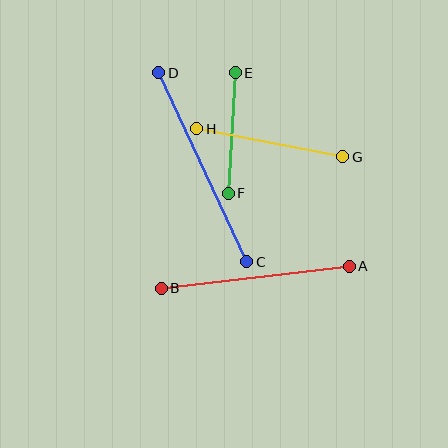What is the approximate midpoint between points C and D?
The midpoint is at approximately (203, 167) pixels.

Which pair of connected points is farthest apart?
Points C and D are farthest apart.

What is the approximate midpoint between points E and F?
The midpoint is at approximately (232, 133) pixels.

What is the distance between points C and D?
The distance is approximately 208 pixels.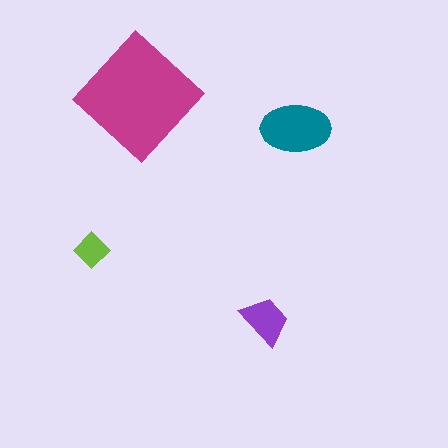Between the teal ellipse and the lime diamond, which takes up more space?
The teal ellipse.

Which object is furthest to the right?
The teal ellipse is rightmost.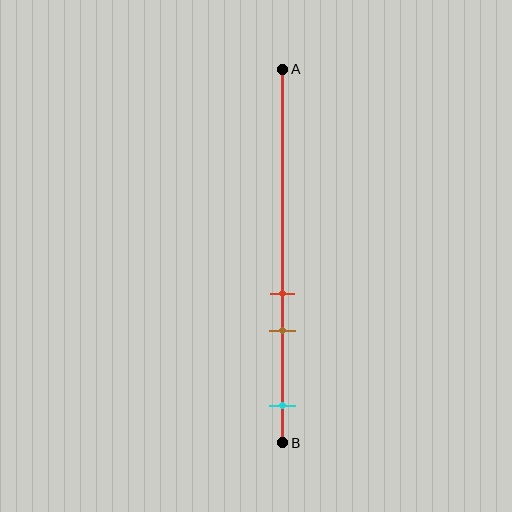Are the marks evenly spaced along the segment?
No, the marks are not evenly spaced.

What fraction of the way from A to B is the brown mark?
The brown mark is approximately 70% (0.7) of the way from A to B.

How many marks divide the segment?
There are 3 marks dividing the segment.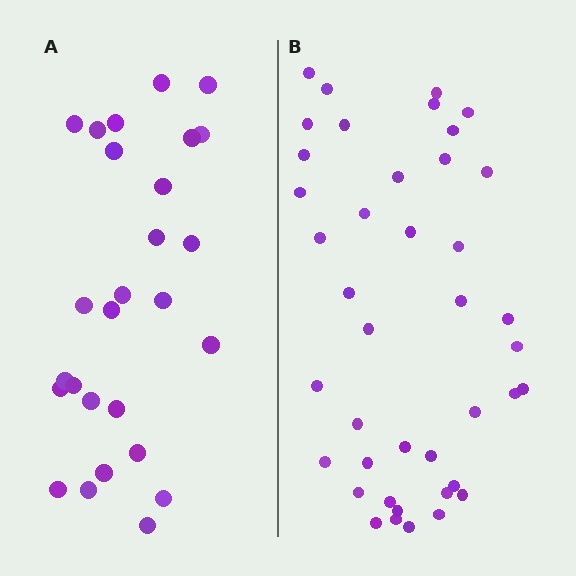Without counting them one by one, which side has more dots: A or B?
Region B (the right region) has more dots.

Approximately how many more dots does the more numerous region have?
Region B has approximately 15 more dots than region A.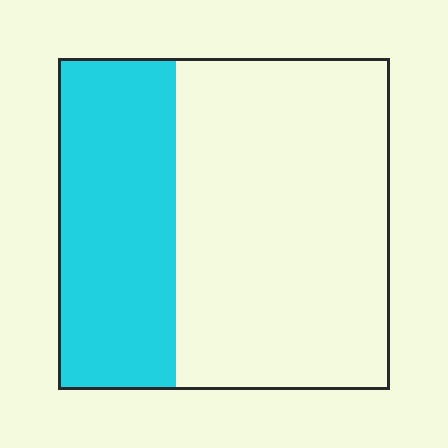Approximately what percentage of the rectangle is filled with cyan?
Approximately 35%.